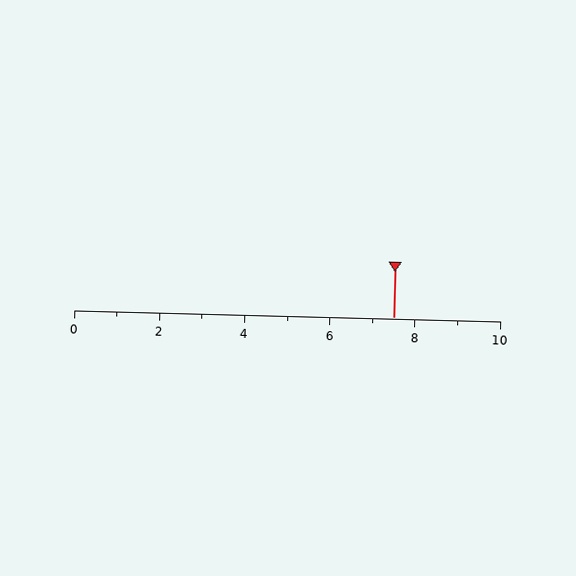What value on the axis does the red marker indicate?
The marker indicates approximately 7.5.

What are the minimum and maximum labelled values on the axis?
The axis runs from 0 to 10.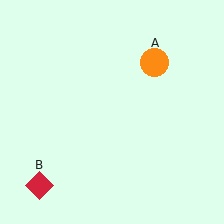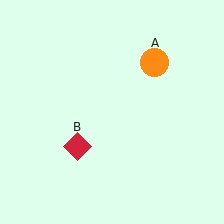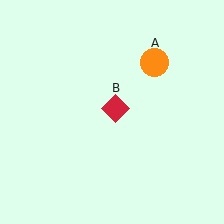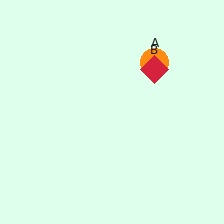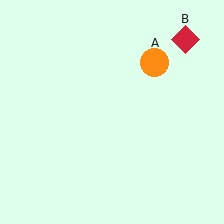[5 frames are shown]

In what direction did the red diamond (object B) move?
The red diamond (object B) moved up and to the right.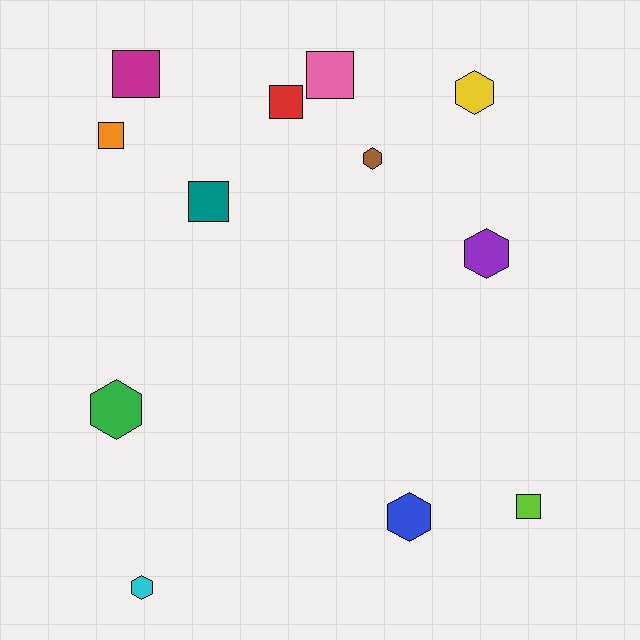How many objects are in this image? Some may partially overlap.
There are 12 objects.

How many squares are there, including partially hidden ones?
There are 6 squares.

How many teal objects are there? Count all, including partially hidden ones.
There is 1 teal object.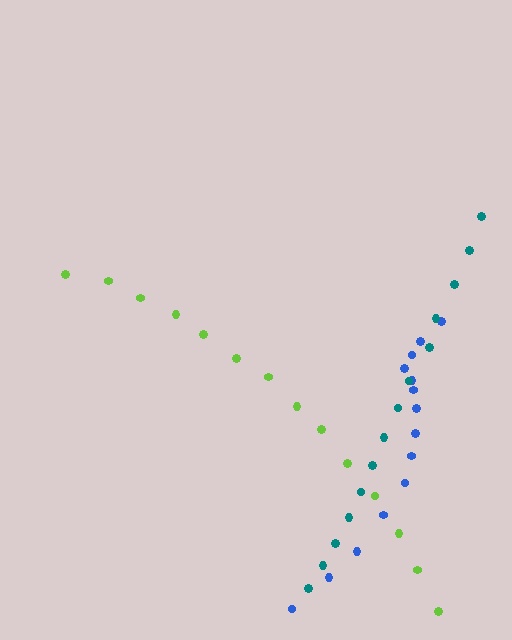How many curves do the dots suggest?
There are 3 distinct paths.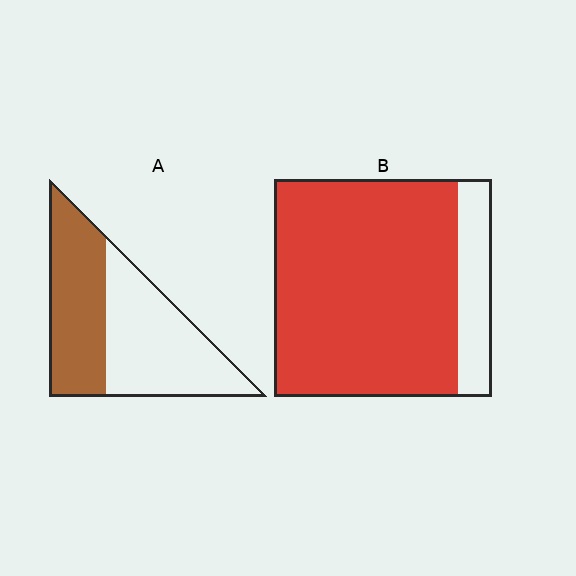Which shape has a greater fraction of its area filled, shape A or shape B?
Shape B.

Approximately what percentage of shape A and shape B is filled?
A is approximately 45% and B is approximately 85%.